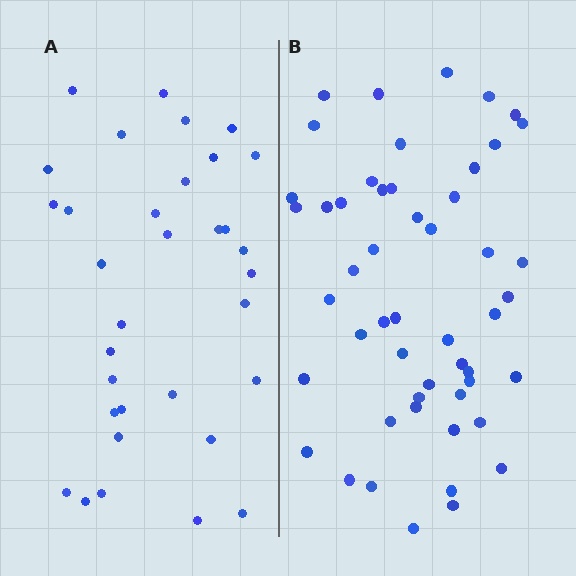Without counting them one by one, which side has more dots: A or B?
Region B (the right region) has more dots.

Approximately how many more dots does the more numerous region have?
Region B has approximately 20 more dots than region A.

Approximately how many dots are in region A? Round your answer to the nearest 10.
About 30 dots. (The exact count is 33, which rounds to 30.)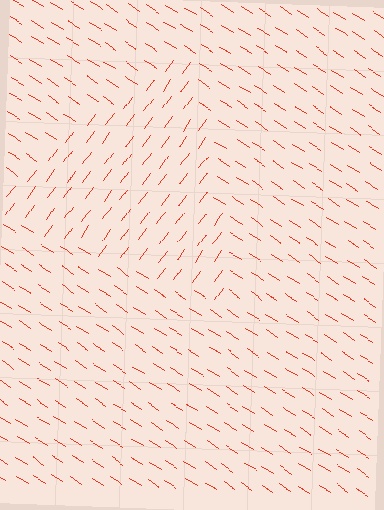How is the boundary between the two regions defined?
The boundary is defined purely by a change in line orientation (approximately 86 degrees difference). All lines are the same color and thickness.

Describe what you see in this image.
The image is filled with small red line segments. A triangle region in the image has lines oriented differently from the surrounding lines, creating a visible texture boundary.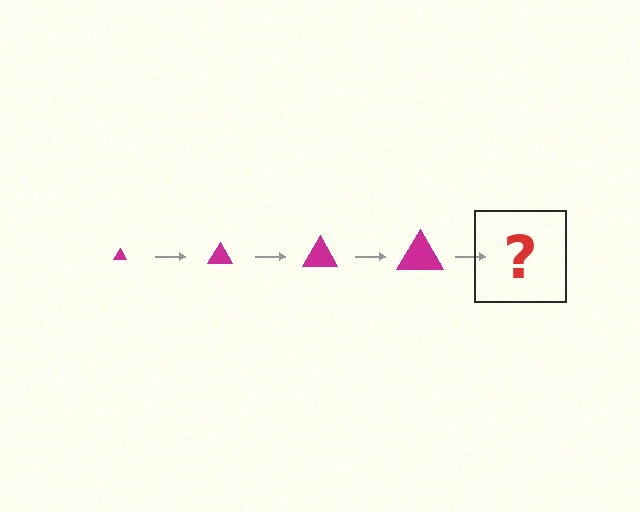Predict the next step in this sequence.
The next step is a magenta triangle, larger than the previous one.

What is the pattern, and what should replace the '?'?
The pattern is that the triangle gets progressively larger each step. The '?' should be a magenta triangle, larger than the previous one.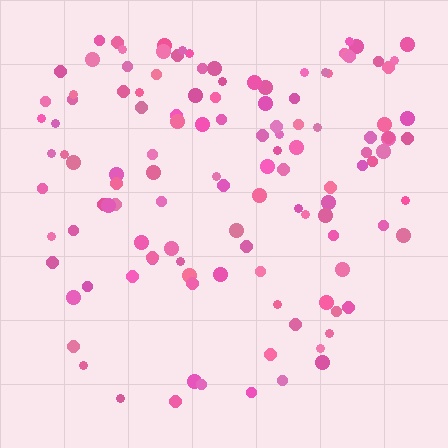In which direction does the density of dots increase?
From bottom to top, with the top side densest.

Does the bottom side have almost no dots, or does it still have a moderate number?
Still a moderate number, just noticeably fewer than the top.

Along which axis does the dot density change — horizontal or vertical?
Vertical.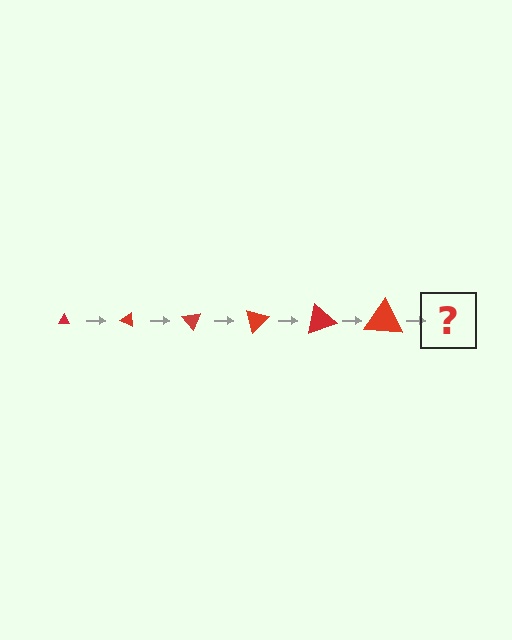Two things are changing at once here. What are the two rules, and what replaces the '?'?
The two rules are that the triangle grows larger each step and it rotates 25 degrees each step. The '?' should be a triangle, larger than the previous one and rotated 150 degrees from the start.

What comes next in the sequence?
The next element should be a triangle, larger than the previous one and rotated 150 degrees from the start.